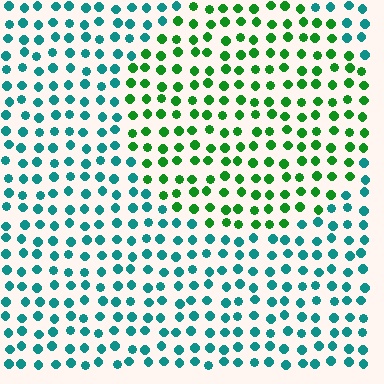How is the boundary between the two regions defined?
The boundary is defined purely by a slight shift in hue (about 49 degrees). Spacing, size, and orientation are identical on both sides.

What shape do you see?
I see a circle.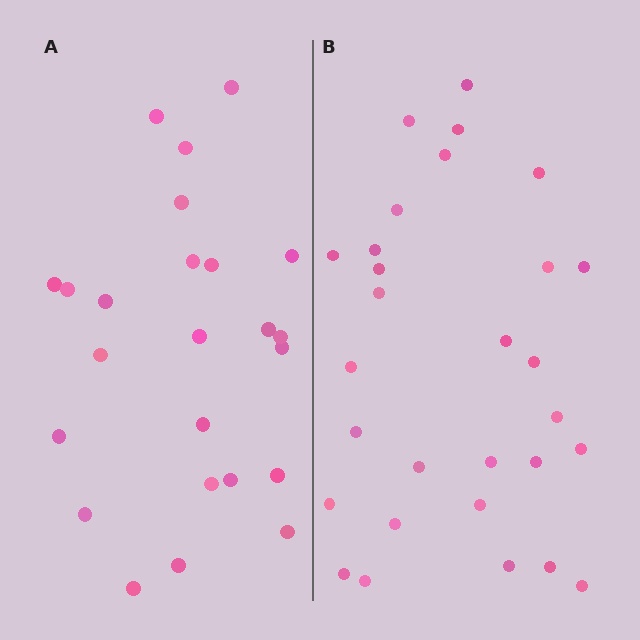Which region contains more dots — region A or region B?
Region B (the right region) has more dots.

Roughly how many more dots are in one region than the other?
Region B has about 5 more dots than region A.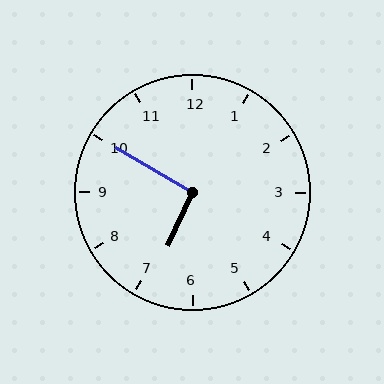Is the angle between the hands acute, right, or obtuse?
It is right.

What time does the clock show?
6:50.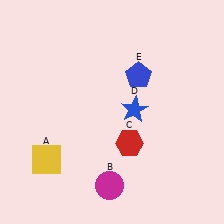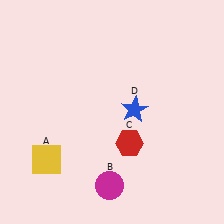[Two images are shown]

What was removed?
The blue pentagon (E) was removed in Image 2.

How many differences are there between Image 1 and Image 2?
There is 1 difference between the two images.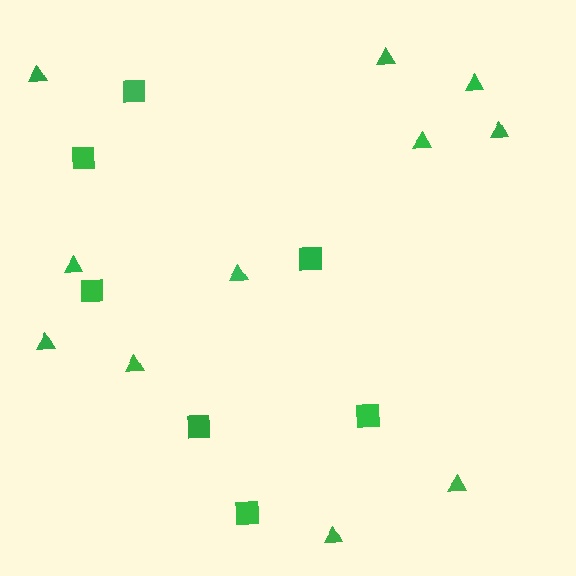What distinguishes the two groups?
There are 2 groups: one group of triangles (11) and one group of squares (7).